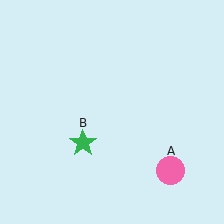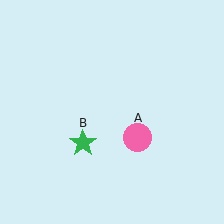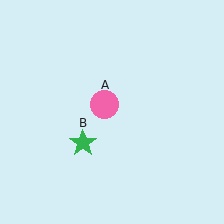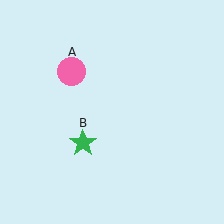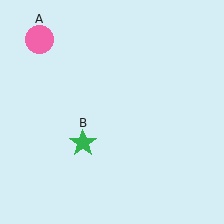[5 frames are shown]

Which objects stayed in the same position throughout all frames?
Green star (object B) remained stationary.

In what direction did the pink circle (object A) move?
The pink circle (object A) moved up and to the left.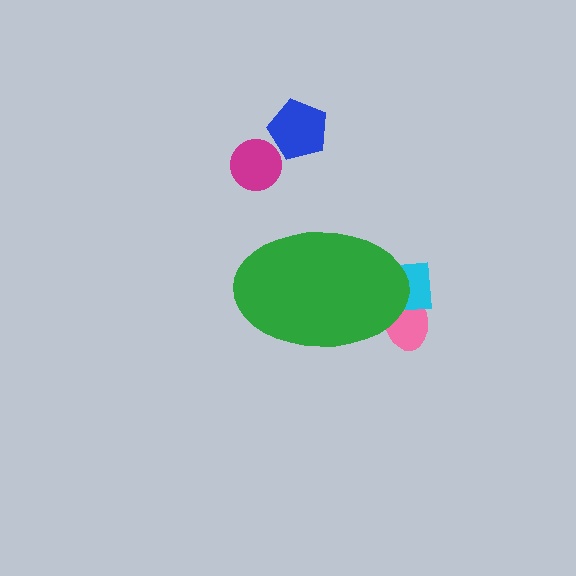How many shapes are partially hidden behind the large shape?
3 shapes are partially hidden.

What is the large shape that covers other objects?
A green ellipse.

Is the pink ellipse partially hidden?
Yes, the pink ellipse is partially hidden behind the green ellipse.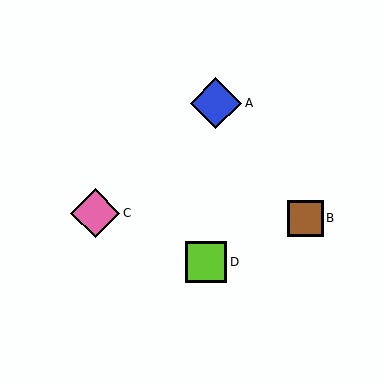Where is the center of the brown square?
The center of the brown square is at (305, 218).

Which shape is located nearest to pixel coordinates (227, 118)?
The blue diamond (labeled A) at (216, 103) is nearest to that location.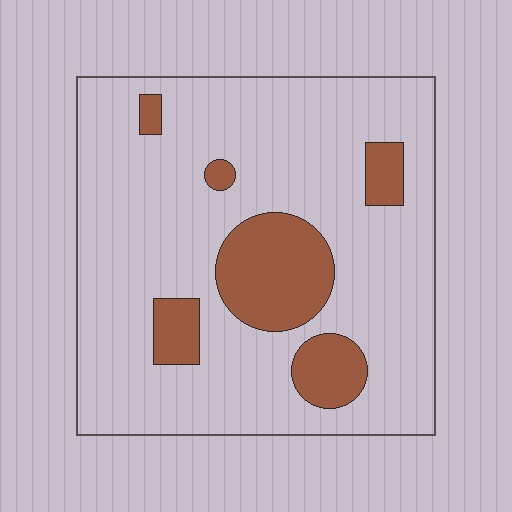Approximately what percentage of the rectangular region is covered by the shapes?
Approximately 20%.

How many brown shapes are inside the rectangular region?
6.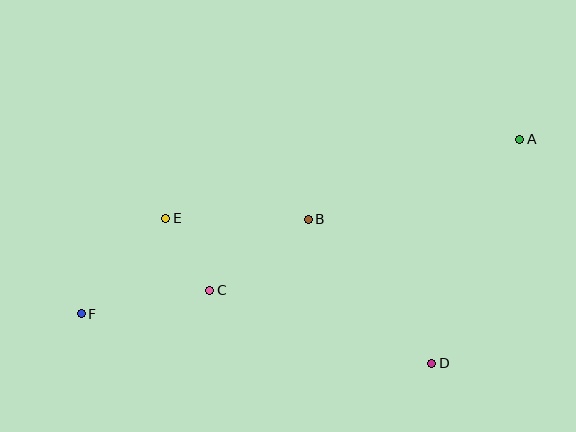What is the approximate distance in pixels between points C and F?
The distance between C and F is approximately 131 pixels.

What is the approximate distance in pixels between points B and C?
The distance between B and C is approximately 122 pixels.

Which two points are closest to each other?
Points C and E are closest to each other.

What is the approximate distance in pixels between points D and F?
The distance between D and F is approximately 354 pixels.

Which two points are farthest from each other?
Points A and F are farthest from each other.